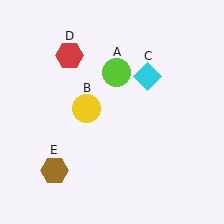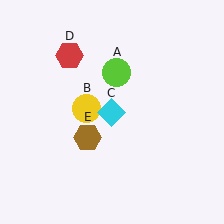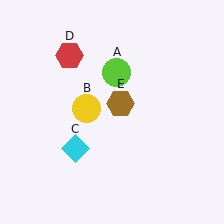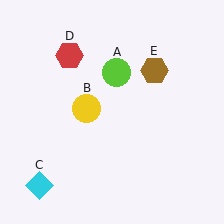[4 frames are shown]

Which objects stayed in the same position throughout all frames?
Lime circle (object A) and yellow circle (object B) and red hexagon (object D) remained stationary.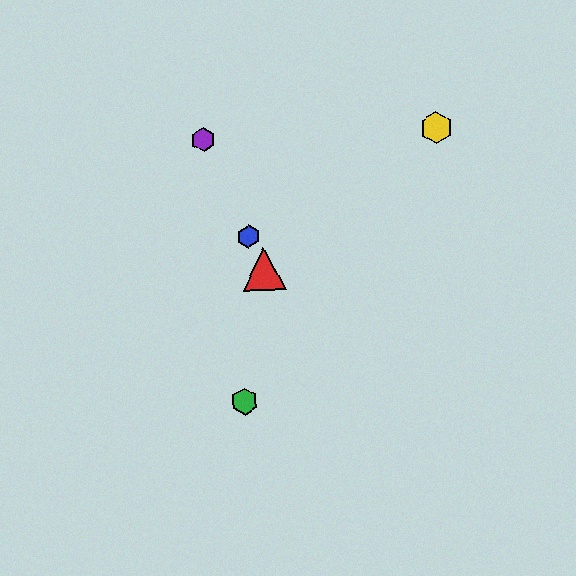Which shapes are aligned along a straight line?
The red triangle, the blue hexagon, the purple hexagon are aligned along a straight line.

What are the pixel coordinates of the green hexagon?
The green hexagon is at (245, 401).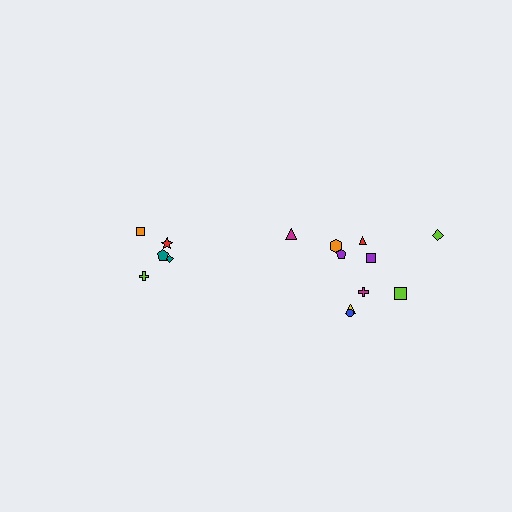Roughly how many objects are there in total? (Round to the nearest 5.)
Roughly 15 objects in total.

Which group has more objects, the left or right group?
The right group.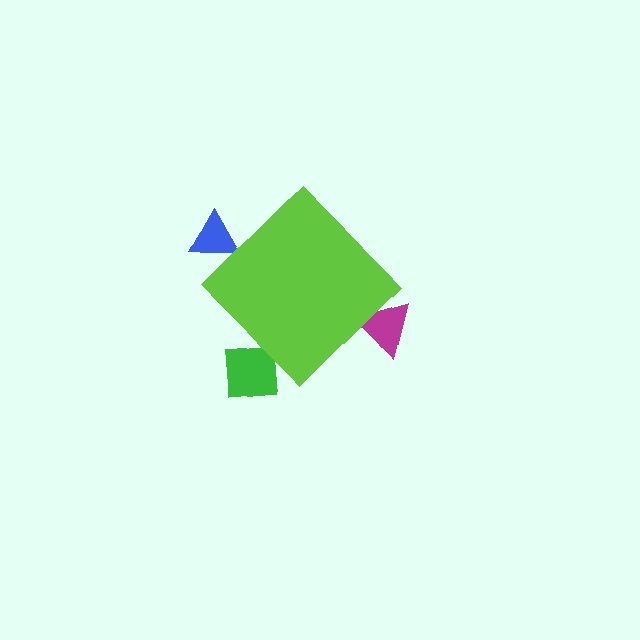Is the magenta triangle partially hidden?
Yes, the magenta triangle is partially hidden behind the lime diamond.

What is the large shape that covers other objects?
A lime diamond.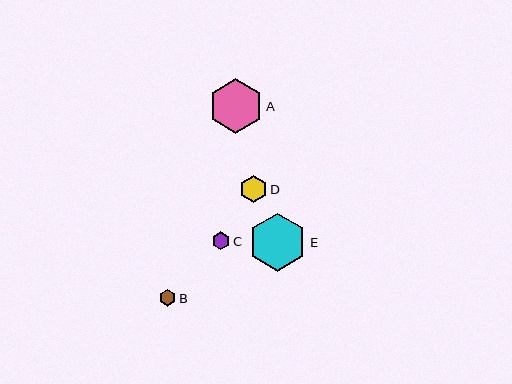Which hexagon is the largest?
Hexagon E is the largest with a size of approximately 59 pixels.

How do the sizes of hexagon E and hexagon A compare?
Hexagon E and hexagon A are approximately the same size.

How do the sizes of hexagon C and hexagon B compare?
Hexagon C and hexagon B are approximately the same size.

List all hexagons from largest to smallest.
From largest to smallest: E, A, D, C, B.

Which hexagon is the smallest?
Hexagon B is the smallest with a size of approximately 17 pixels.